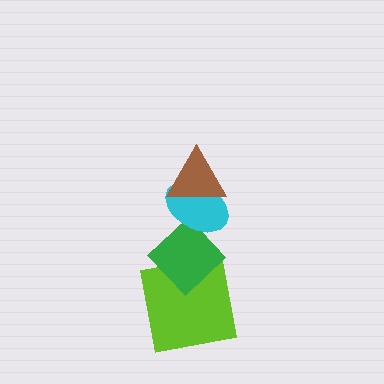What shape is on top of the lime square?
The green diamond is on top of the lime square.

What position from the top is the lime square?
The lime square is 4th from the top.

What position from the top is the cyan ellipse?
The cyan ellipse is 2nd from the top.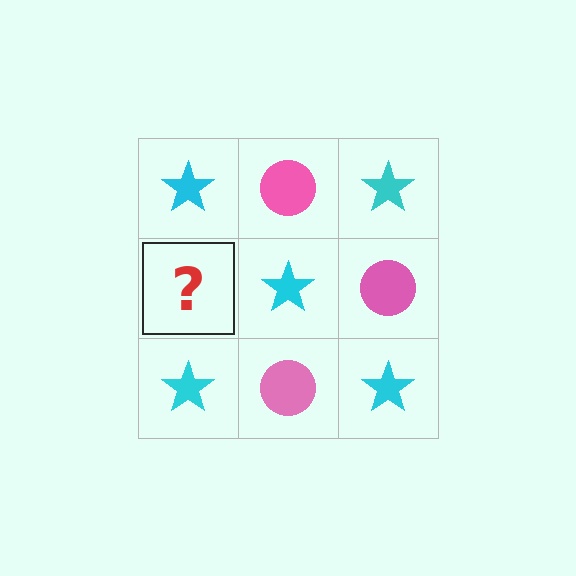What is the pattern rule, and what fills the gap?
The rule is that it alternates cyan star and pink circle in a checkerboard pattern. The gap should be filled with a pink circle.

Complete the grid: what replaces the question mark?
The question mark should be replaced with a pink circle.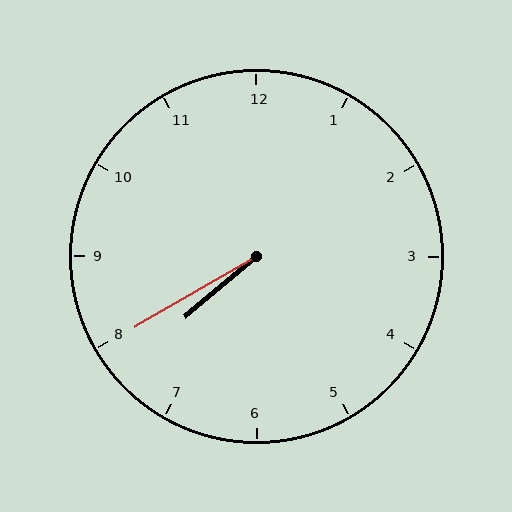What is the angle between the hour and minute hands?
Approximately 10 degrees.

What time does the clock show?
7:40.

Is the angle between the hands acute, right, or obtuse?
It is acute.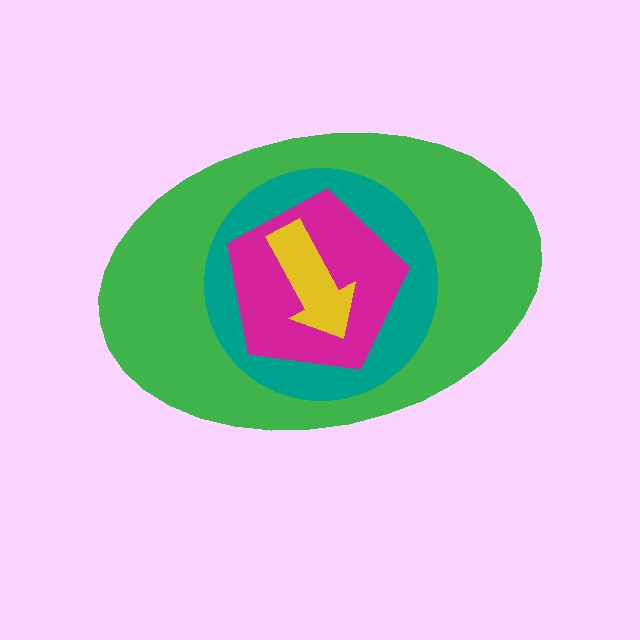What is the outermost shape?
The green ellipse.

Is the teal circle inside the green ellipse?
Yes.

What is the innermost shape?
The yellow arrow.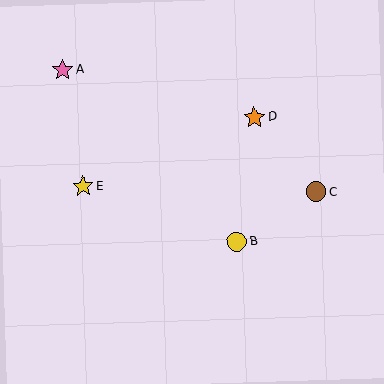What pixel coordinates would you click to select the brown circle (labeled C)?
Click at (316, 192) to select the brown circle C.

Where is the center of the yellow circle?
The center of the yellow circle is at (237, 242).